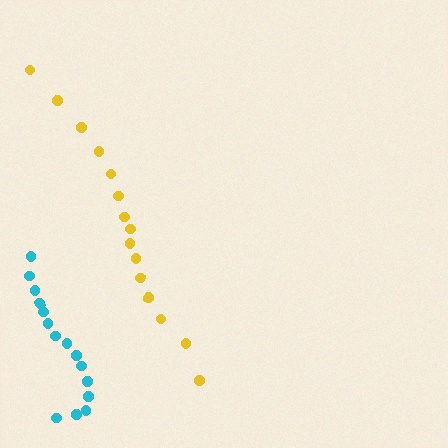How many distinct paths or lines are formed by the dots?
There are 2 distinct paths.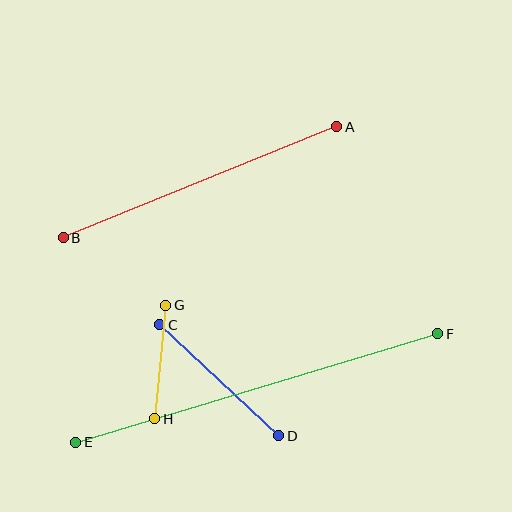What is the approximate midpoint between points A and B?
The midpoint is at approximately (200, 182) pixels.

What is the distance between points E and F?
The distance is approximately 378 pixels.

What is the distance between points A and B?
The distance is approximately 295 pixels.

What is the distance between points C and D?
The distance is approximately 163 pixels.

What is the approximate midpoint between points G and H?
The midpoint is at approximately (160, 362) pixels.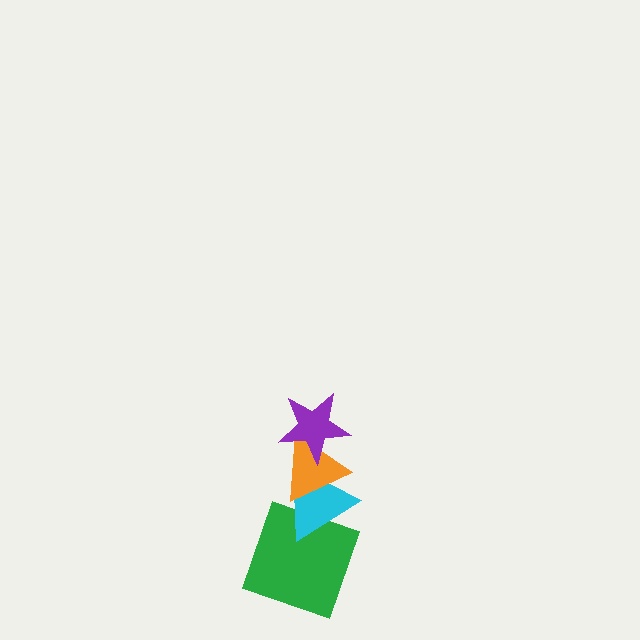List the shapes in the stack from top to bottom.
From top to bottom: the purple star, the orange triangle, the cyan triangle, the green square.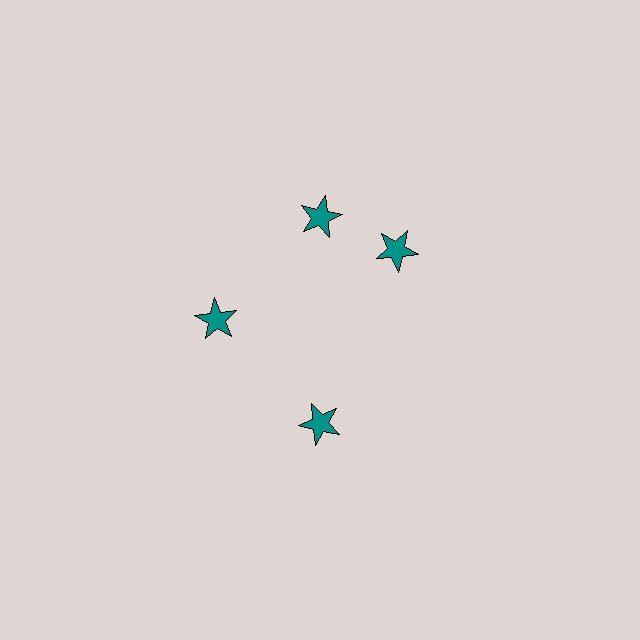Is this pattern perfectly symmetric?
No. The 4 teal stars are arranged in a ring, but one element near the 3 o'clock position is rotated out of alignment along the ring, breaking the 4-fold rotational symmetry.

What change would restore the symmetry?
The symmetry would be restored by rotating it back into even spacing with its neighbors so that all 4 stars sit at equal angles and equal distance from the center.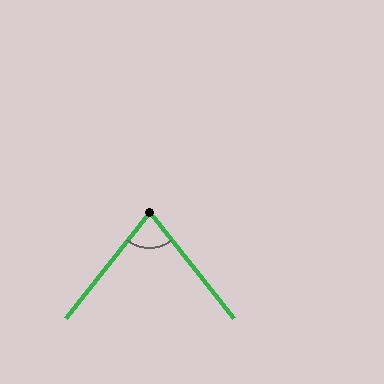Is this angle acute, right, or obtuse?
It is acute.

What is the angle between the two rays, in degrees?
Approximately 77 degrees.